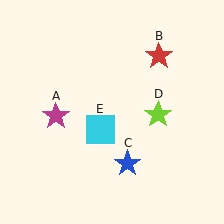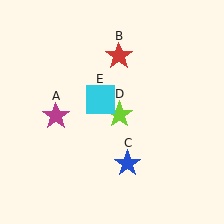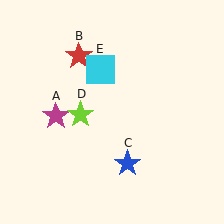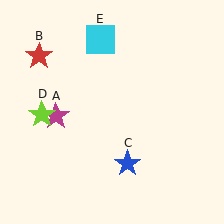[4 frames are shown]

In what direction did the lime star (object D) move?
The lime star (object D) moved left.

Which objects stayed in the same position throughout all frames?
Magenta star (object A) and blue star (object C) remained stationary.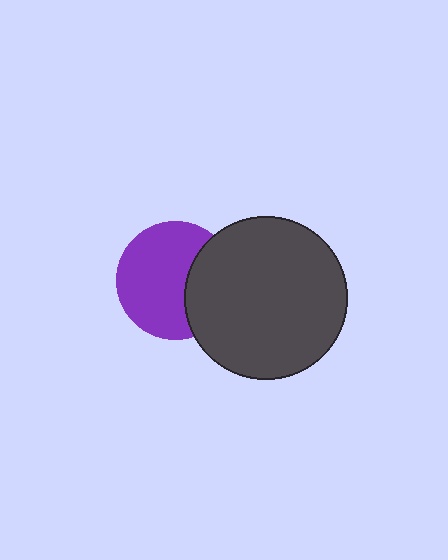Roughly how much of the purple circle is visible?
Most of it is visible (roughly 68%).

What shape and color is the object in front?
The object in front is a dark gray circle.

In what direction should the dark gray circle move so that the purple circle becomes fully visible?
The dark gray circle should move right. That is the shortest direction to clear the overlap and leave the purple circle fully visible.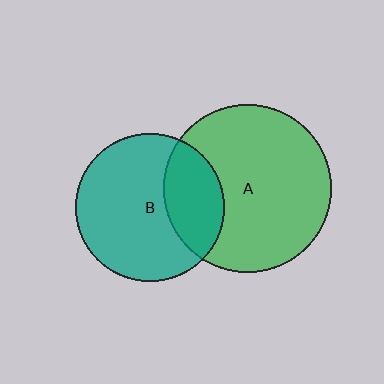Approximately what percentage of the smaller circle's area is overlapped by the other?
Approximately 30%.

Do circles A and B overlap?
Yes.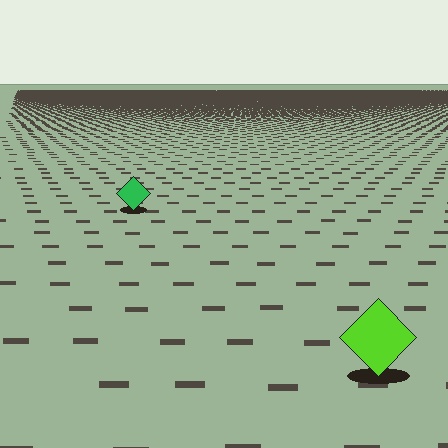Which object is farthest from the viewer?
The green diamond is farthest from the viewer. It appears smaller and the ground texture around it is denser.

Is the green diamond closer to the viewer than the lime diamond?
No. The lime diamond is closer — you can tell from the texture gradient: the ground texture is coarser near it.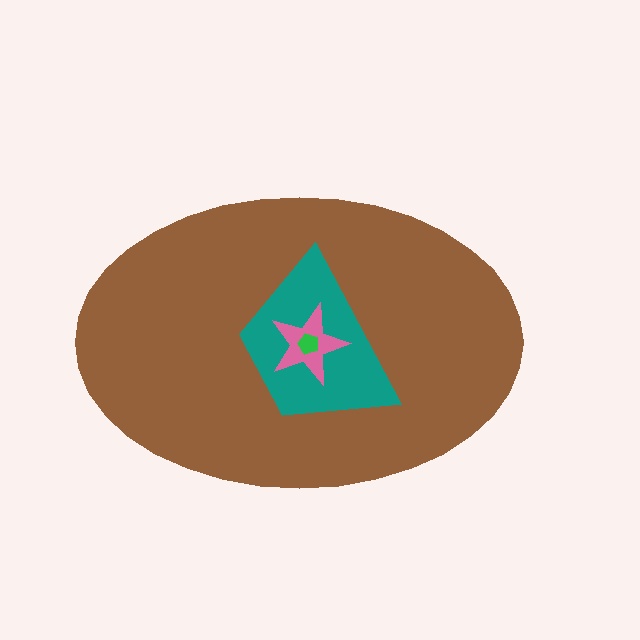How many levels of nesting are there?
4.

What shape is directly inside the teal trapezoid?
The pink star.